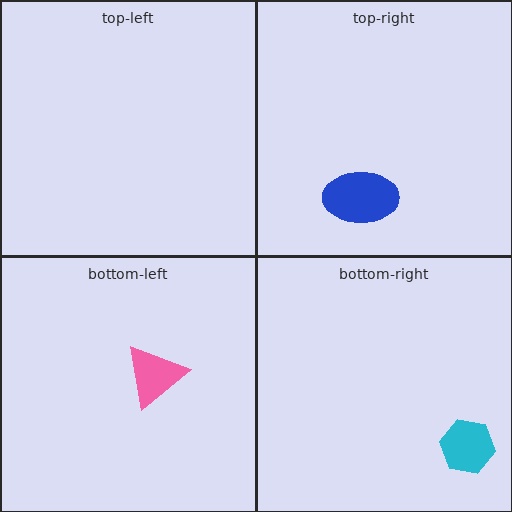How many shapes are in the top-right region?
1.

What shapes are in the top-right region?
The blue ellipse.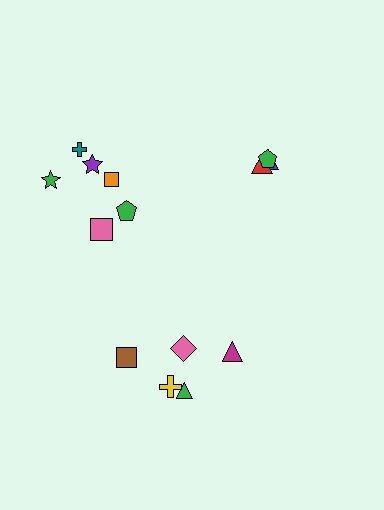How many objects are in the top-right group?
There are 3 objects.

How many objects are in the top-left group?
There are 6 objects.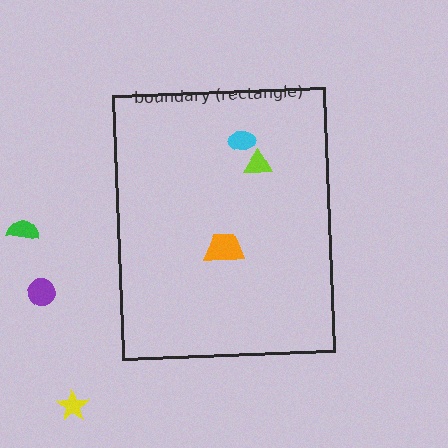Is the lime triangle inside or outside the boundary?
Inside.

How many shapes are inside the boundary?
3 inside, 3 outside.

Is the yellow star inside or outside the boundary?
Outside.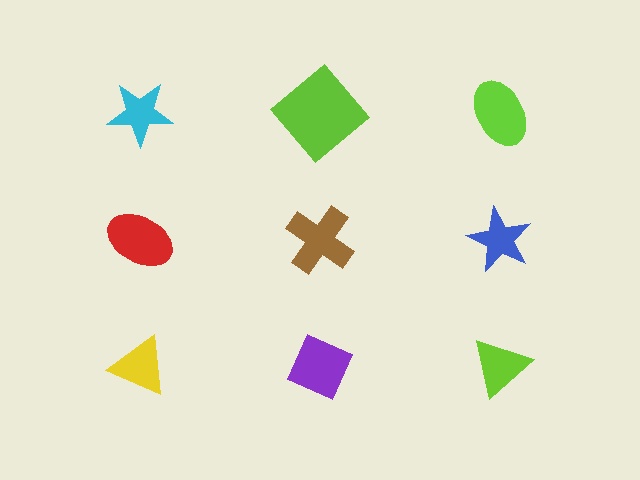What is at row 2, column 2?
A brown cross.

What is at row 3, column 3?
A lime triangle.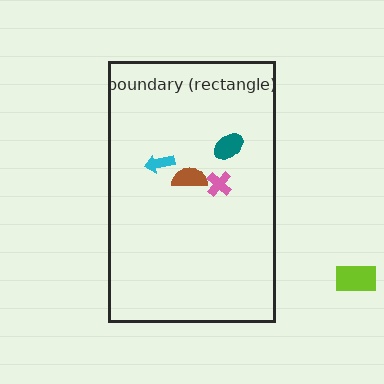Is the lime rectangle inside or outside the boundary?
Outside.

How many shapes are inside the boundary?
4 inside, 1 outside.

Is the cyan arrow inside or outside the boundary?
Inside.